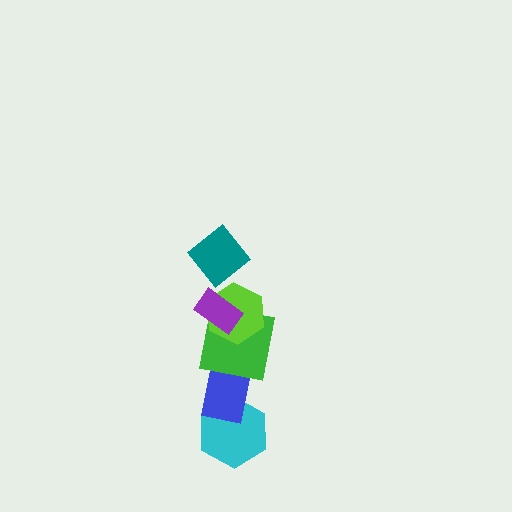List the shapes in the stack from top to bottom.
From top to bottom: the teal diamond, the purple rectangle, the lime hexagon, the green square, the blue rectangle, the cyan hexagon.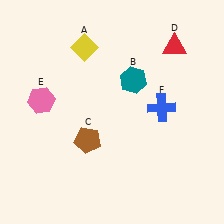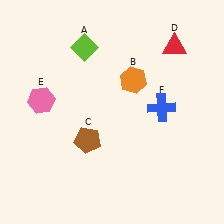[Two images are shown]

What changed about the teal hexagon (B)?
In Image 1, B is teal. In Image 2, it changed to orange.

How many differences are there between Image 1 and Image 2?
There are 2 differences between the two images.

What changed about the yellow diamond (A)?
In Image 1, A is yellow. In Image 2, it changed to lime.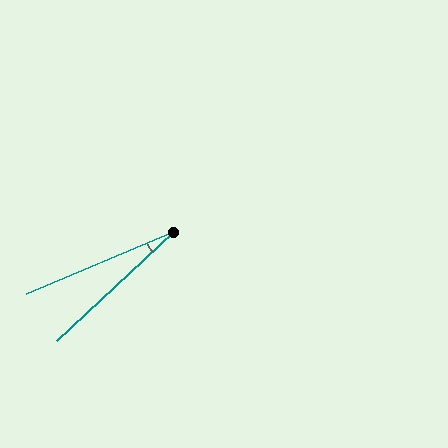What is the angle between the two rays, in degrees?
Approximately 20 degrees.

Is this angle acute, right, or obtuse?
It is acute.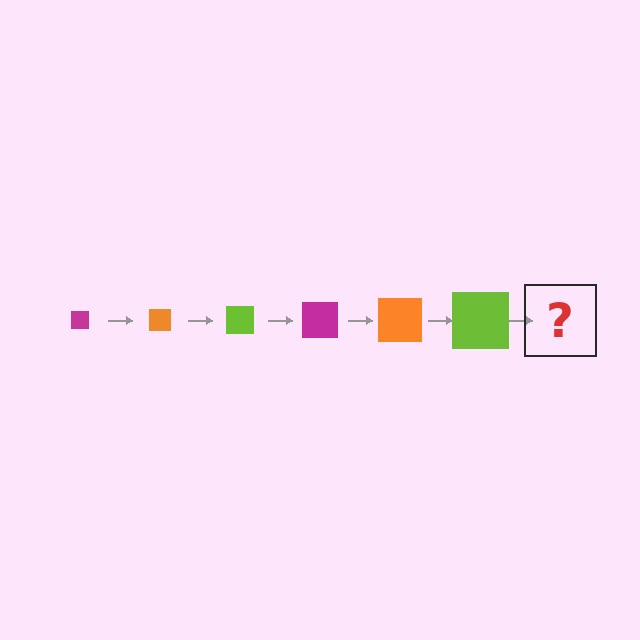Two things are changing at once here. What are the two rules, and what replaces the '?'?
The two rules are that the square grows larger each step and the color cycles through magenta, orange, and lime. The '?' should be a magenta square, larger than the previous one.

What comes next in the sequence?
The next element should be a magenta square, larger than the previous one.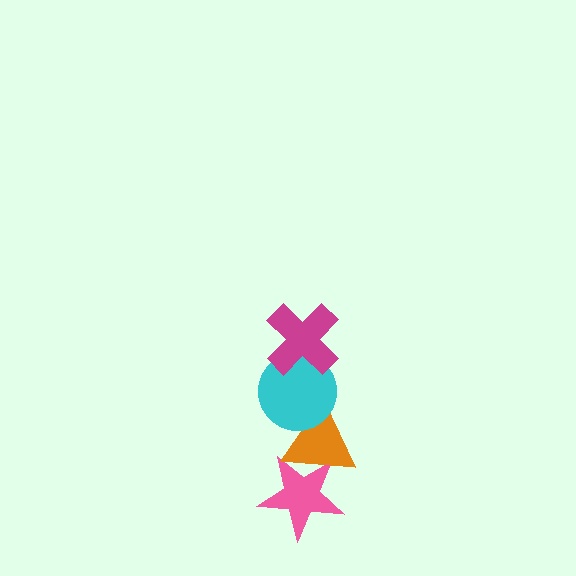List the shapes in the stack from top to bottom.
From top to bottom: the magenta cross, the cyan circle, the orange triangle, the pink star.